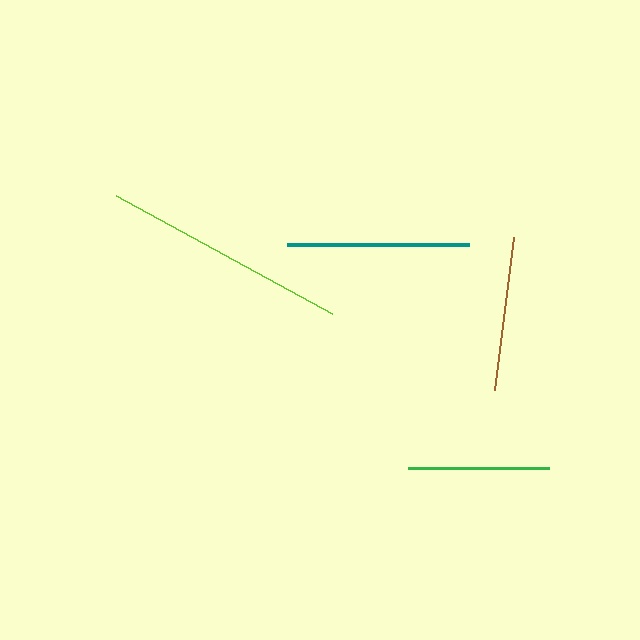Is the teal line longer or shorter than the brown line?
The teal line is longer than the brown line.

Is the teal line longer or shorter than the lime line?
The lime line is longer than the teal line.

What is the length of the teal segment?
The teal segment is approximately 182 pixels long.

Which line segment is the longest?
The lime line is the longest at approximately 246 pixels.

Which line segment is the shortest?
The green line is the shortest at approximately 142 pixels.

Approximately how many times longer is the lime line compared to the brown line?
The lime line is approximately 1.6 times the length of the brown line.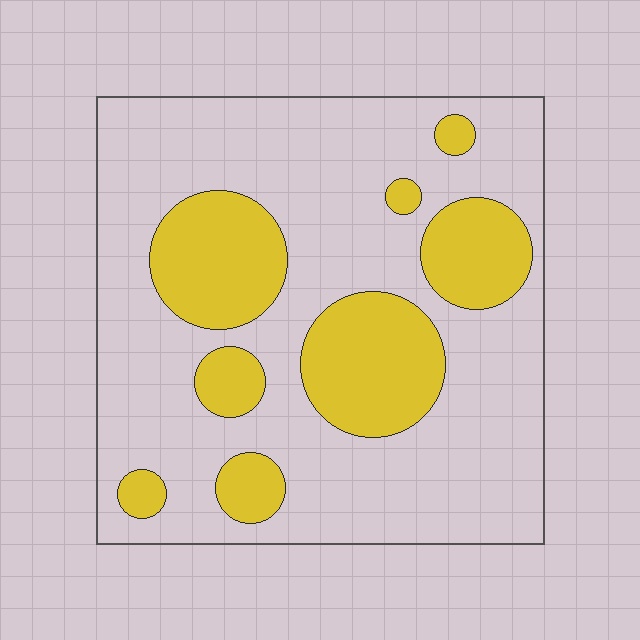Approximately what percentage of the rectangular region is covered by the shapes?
Approximately 25%.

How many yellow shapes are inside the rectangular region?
8.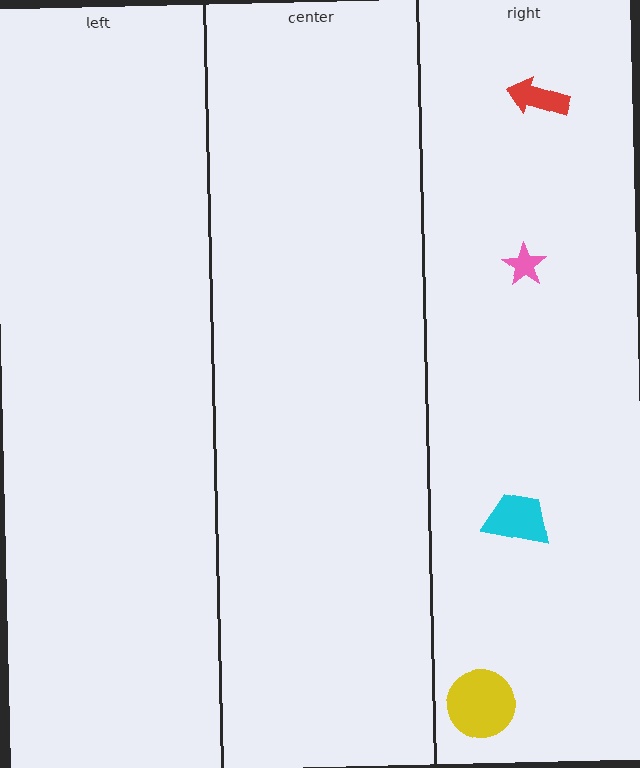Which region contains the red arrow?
The right region.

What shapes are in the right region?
The red arrow, the cyan trapezoid, the pink star, the yellow circle.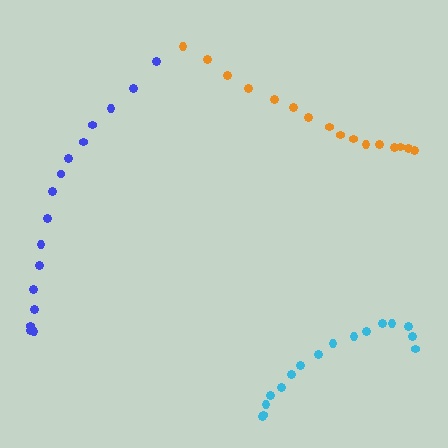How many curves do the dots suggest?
There are 3 distinct paths.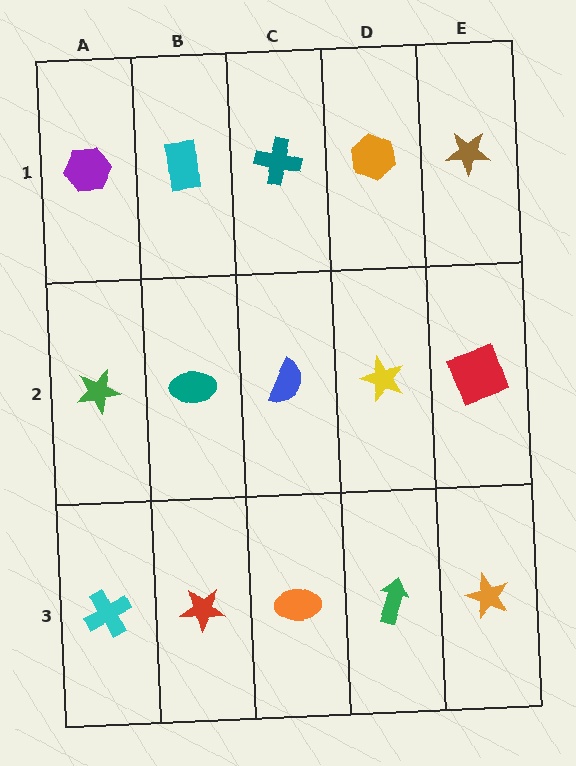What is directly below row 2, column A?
A cyan cross.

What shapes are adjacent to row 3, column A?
A green star (row 2, column A), a red star (row 3, column B).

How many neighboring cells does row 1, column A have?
2.